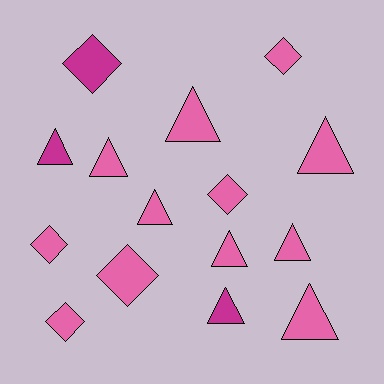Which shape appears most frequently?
Triangle, with 9 objects.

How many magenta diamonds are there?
There is 1 magenta diamond.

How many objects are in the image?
There are 15 objects.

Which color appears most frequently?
Pink, with 12 objects.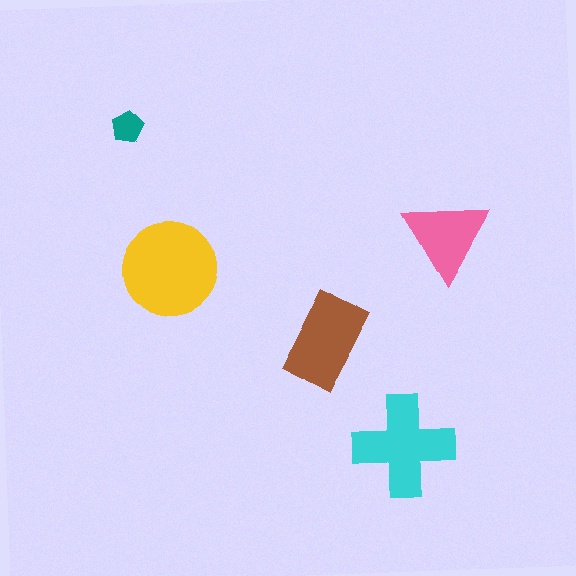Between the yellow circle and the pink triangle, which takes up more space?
The yellow circle.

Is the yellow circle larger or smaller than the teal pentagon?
Larger.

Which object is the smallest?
The teal pentagon.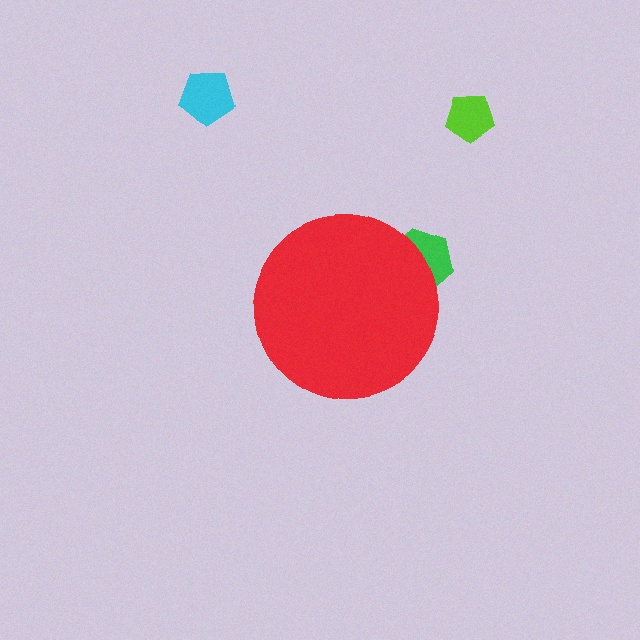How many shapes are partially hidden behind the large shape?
1 shape is partially hidden.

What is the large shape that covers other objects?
A red circle.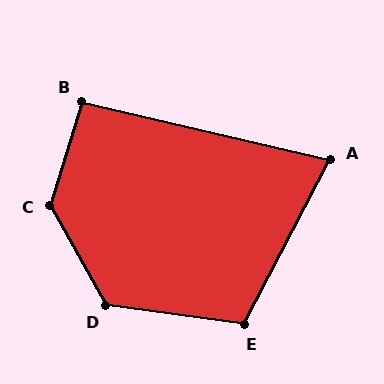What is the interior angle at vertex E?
Approximately 110 degrees (obtuse).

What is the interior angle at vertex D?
Approximately 127 degrees (obtuse).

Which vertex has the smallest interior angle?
A, at approximately 75 degrees.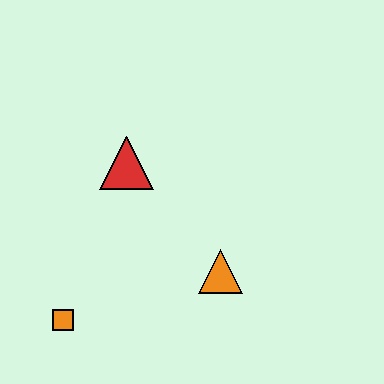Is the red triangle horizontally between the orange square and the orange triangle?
Yes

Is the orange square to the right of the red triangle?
No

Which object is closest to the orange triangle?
The red triangle is closest to the orange triangle.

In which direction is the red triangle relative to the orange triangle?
The red triangle is above the orange triangle.